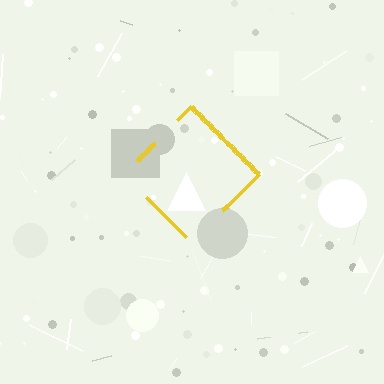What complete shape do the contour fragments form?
The contour fragments form a diamond.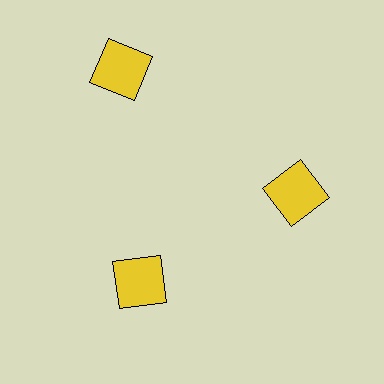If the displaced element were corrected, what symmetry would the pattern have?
It would have 3-fold rotational symmetry — the pattern would map onto itself every 120 degrees.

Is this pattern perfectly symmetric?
No. The 3 yellow squares are arranged in a ring, but one element near the 11 o'clock position is pushed outward from the center, breaking the 3-fold rotational symmetry.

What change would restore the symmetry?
The symmetry would be restored by moving it inward, back onto the ring so that all 3 squares sit at equal angles and equal distance from the center.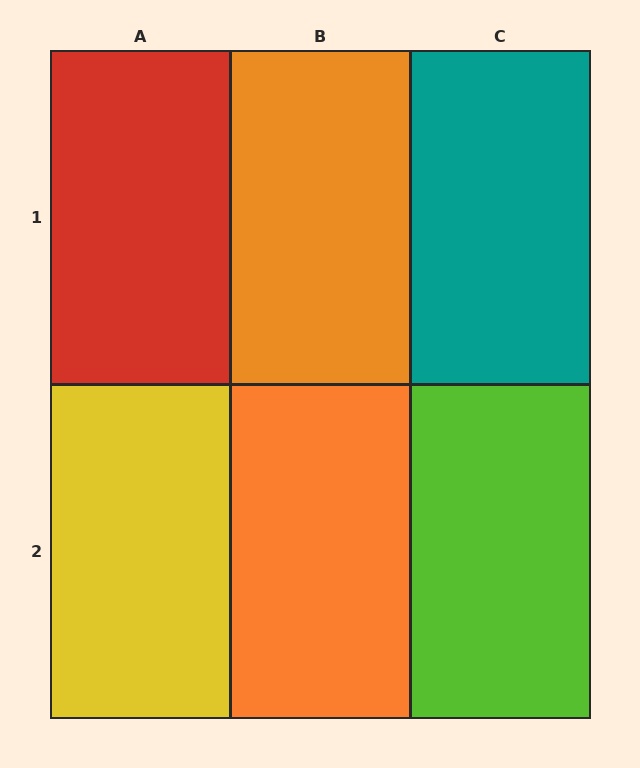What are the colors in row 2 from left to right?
Yellow, orange, lime.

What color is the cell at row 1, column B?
Orange.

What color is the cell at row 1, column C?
Teal.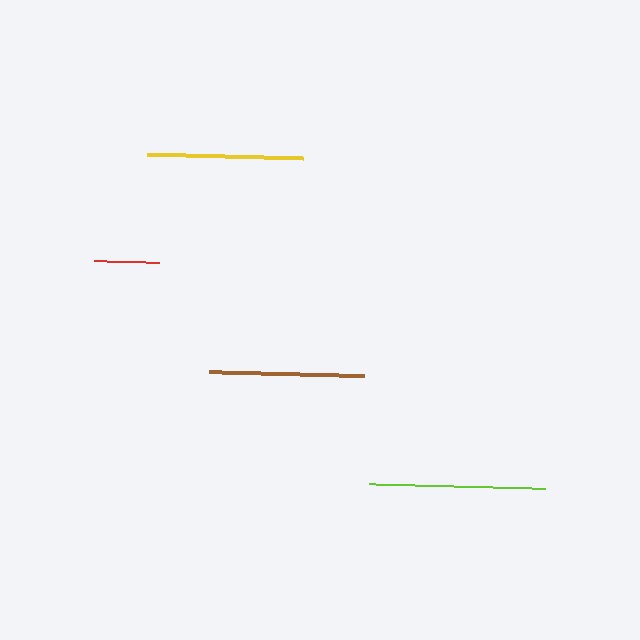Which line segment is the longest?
The lime line is the longest at approximately 176 pixels.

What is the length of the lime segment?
The lime segment is approximately 176 pixels long.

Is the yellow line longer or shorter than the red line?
The yellow line is longer than the red line.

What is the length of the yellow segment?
The yellow segment is approximately 156 pixels long.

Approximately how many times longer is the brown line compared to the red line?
The brown line is approximately 2.4 times the length of the red line.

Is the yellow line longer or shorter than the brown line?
The yellow line is longer than the brown line.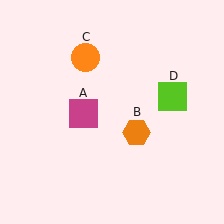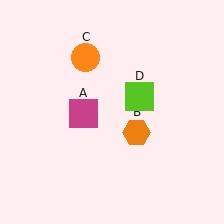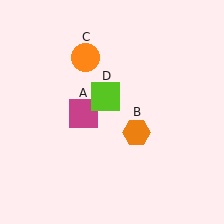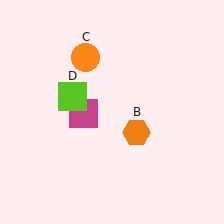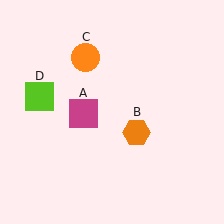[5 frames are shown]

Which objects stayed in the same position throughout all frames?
Magenta square (object A) and orange hexagon (object B) and orange circle (object C) remained stationary.